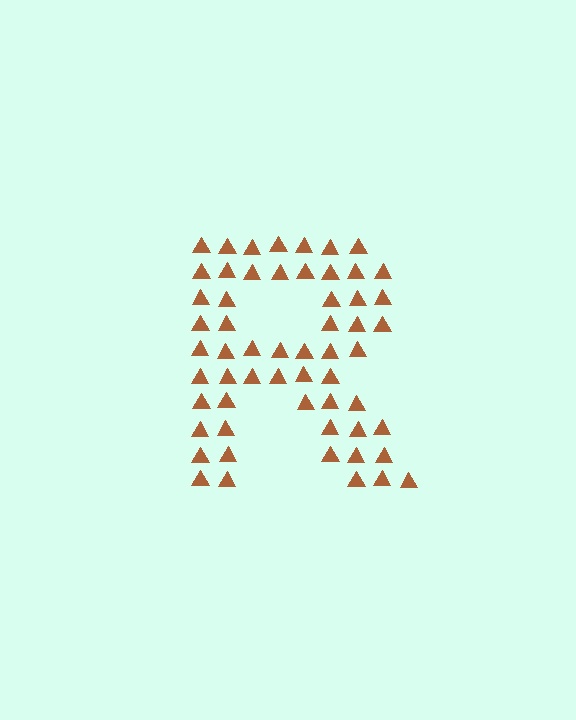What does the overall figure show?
The overall figure shows the letter R.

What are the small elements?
The small elements are triangles.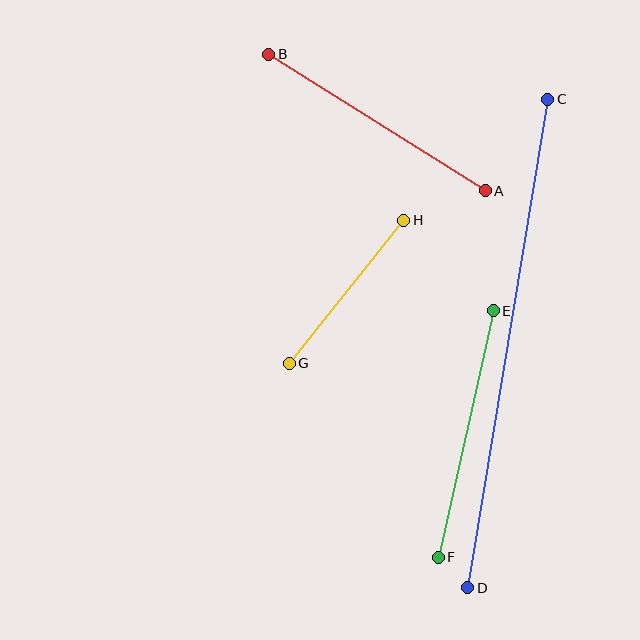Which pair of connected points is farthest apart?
Points C and D are farthest apart.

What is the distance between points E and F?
The distance is approximately 253 pixels.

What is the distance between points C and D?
The distance is approximately 495 pixels.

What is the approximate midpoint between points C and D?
The midpoint is at approximately (508, 343) pixels.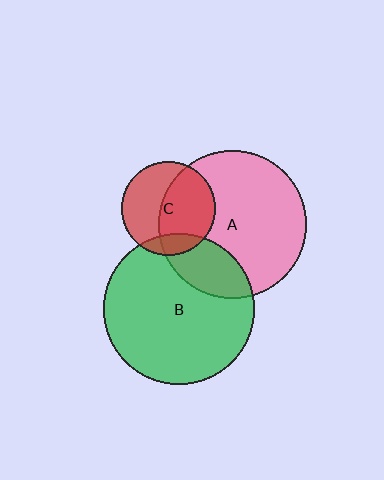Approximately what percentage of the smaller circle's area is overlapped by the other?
Approximately 15%.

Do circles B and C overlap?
Yes.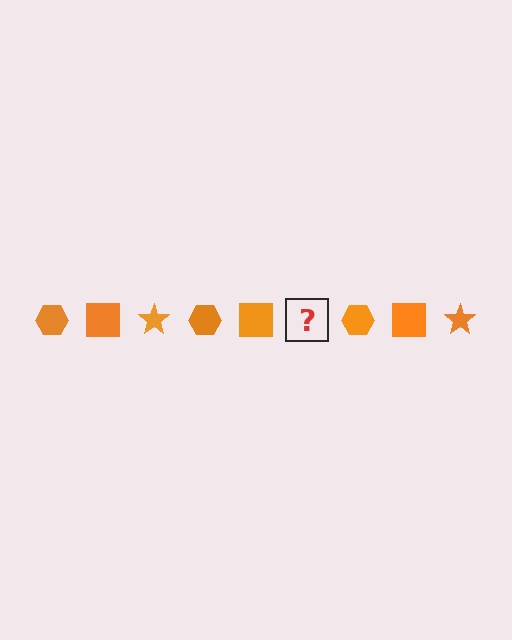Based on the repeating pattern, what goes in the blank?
The blank should be an orange star.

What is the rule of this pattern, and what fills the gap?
The rule is that the pattern cycles through hexagon, square, star shapes in orange. The gap should be filled with an orange star.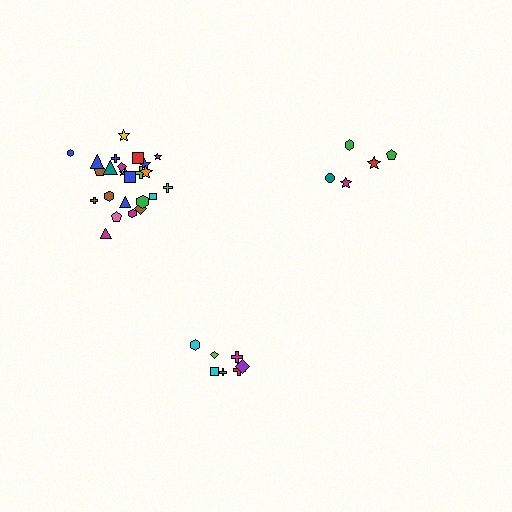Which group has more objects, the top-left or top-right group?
The top-left group.